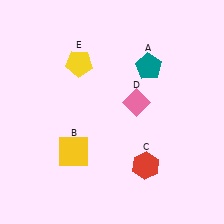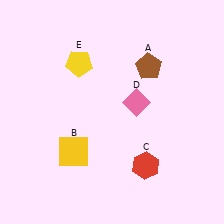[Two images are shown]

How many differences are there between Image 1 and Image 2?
There is 1 difference between the two images.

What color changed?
The pentagon (A) changed from teal in Image 1 to brown in Image 2.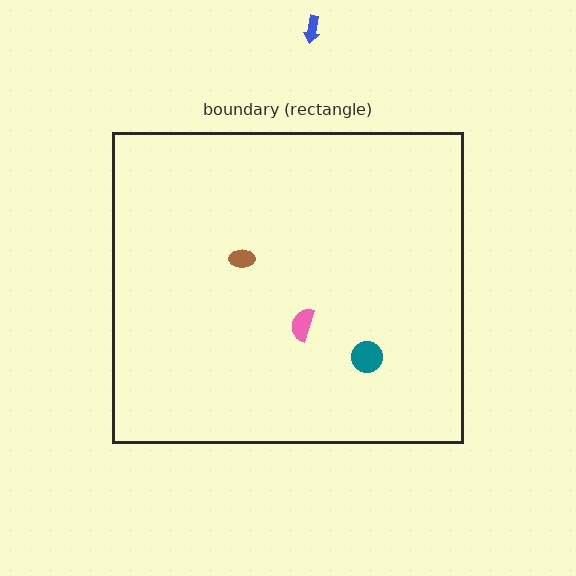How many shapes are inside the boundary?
3 inside, 1 outside.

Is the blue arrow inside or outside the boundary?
Outside.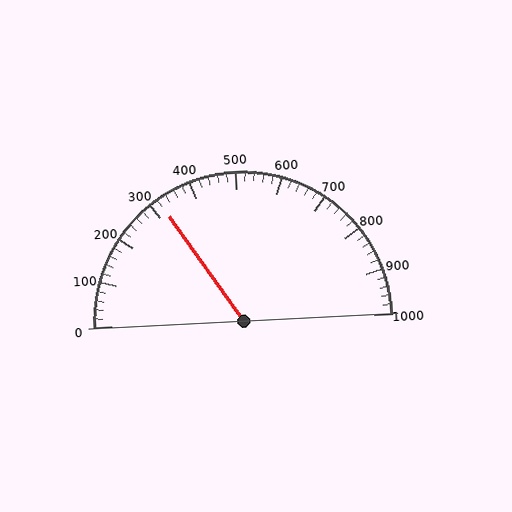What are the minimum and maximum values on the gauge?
The gauge ranges from 0 to 1000.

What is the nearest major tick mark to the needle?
The nearest major tick mark is 300.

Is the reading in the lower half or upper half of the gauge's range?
The reading is in the lower half of the range (0 to 1000).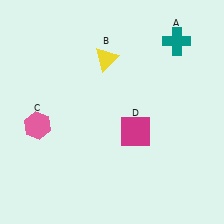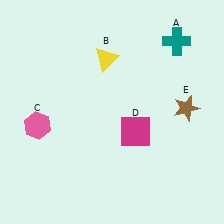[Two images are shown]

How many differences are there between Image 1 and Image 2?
There is 1 difference between the two images.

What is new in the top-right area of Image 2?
A brown star (E) was added in the top-right area of Image 2.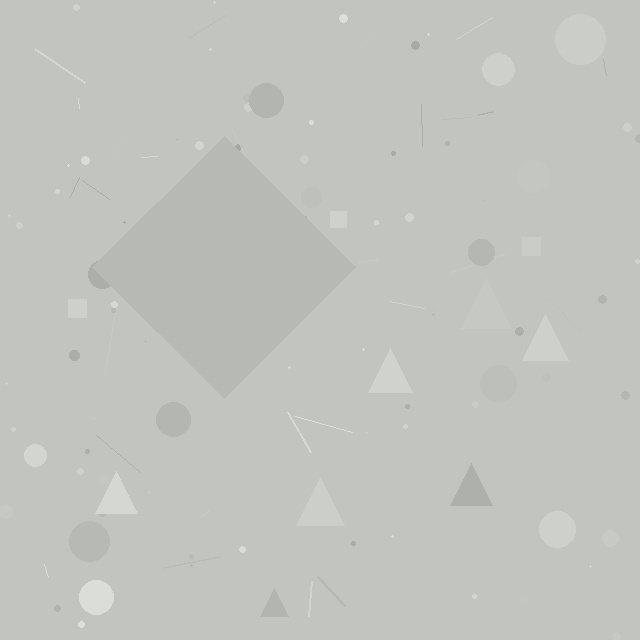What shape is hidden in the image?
A diamond is hidden in the image.